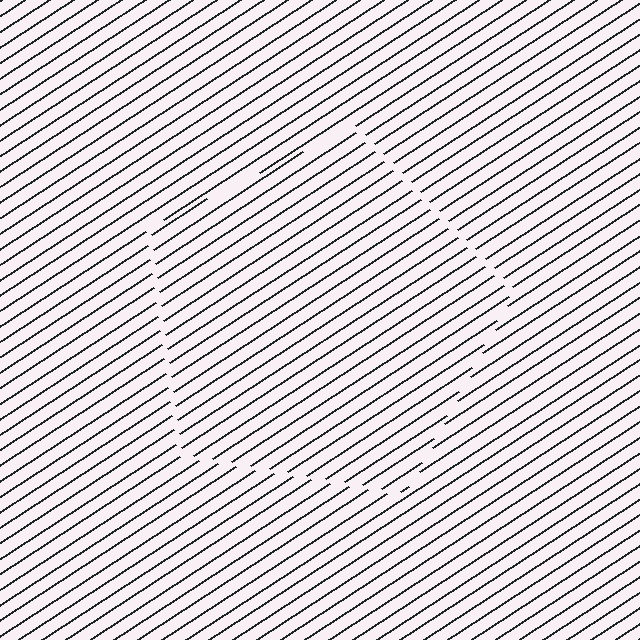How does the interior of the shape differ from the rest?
The interior of the shape contains the same grating, shifted by half a period — the contour is defined by the phase discontinuity where line-ends from the inner and outer gratings abut.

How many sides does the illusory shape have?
5 sides — the line-ends trace a pentagon.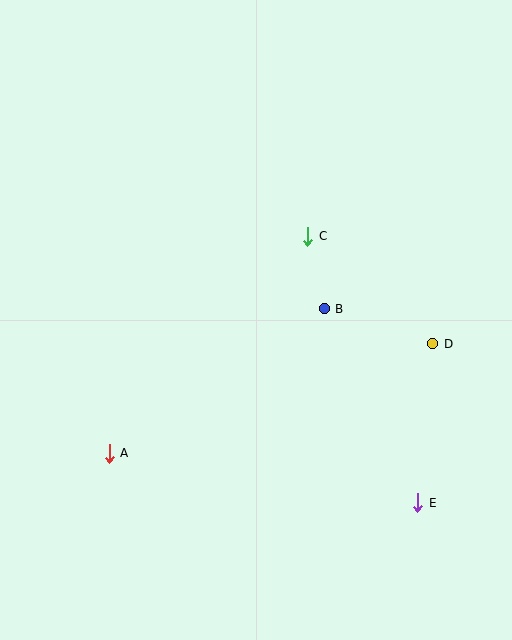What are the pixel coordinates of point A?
Point A is at (109, 453).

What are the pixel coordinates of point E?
Point E is at (418, 503).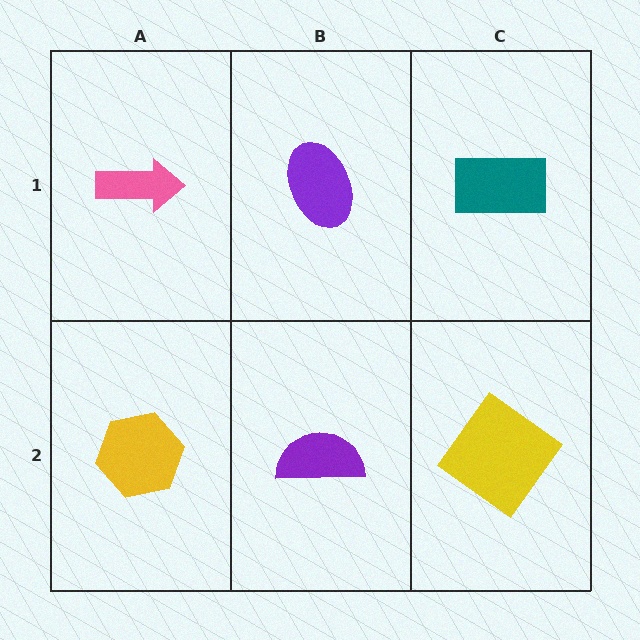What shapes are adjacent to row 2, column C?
A teal rectangle (row 1, column C), a purple semicircle (row 2, column B).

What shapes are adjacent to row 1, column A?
A yellow hexagon (row 2, column A), a purple ellipse (row 1, column B).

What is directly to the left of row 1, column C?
A purple ellipse.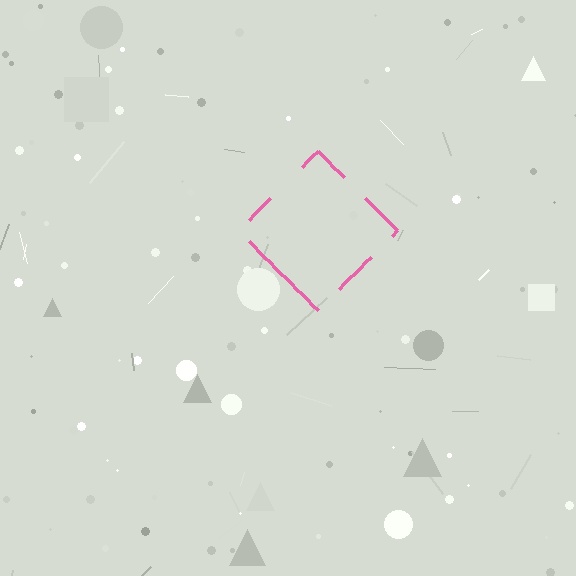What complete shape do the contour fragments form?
The contour fragments form a diamond.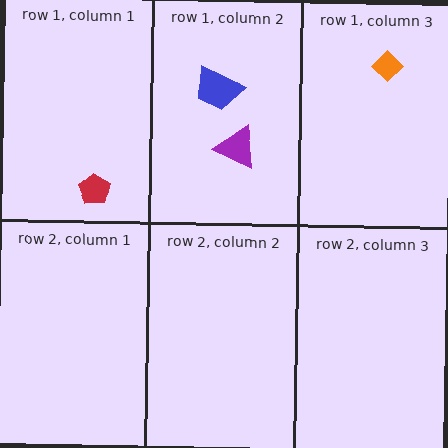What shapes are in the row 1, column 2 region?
The purple triangle, the blue trapezoid.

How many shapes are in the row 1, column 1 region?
1.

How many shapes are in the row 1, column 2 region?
2.